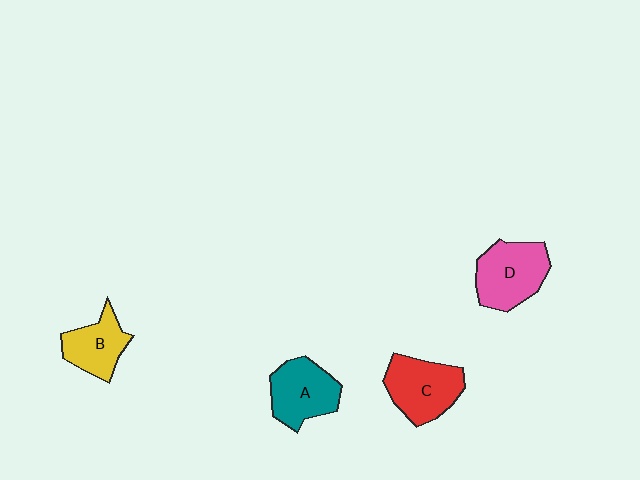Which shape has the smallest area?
Shape B (yellow).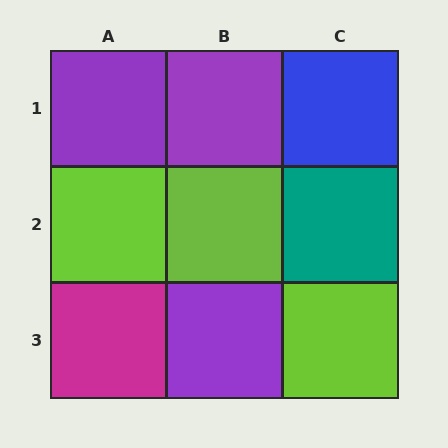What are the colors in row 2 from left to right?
Lime, lime, teal.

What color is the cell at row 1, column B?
Purple.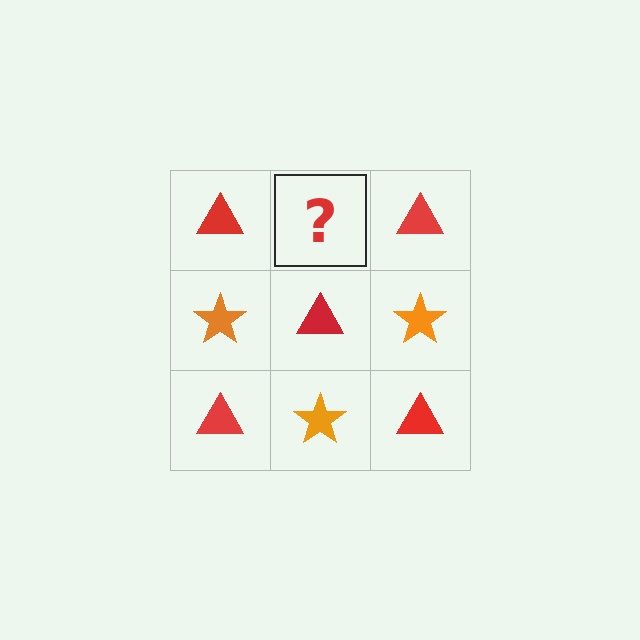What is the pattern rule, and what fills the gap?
The rule is that it alternates red triangle and orange star in a checkerboard pattern. The gap should be filled with an orange star.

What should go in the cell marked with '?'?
The missing cell should contain an orange star.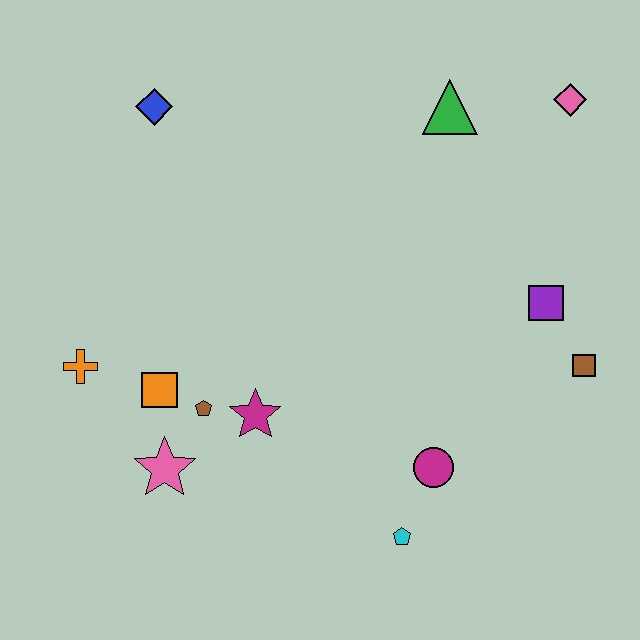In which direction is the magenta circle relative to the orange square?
The magenta circle is to the right of the orange square.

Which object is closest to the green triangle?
The pink diamond is closest to the green triangle.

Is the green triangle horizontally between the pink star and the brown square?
Yes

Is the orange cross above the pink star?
Yes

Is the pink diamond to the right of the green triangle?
Yes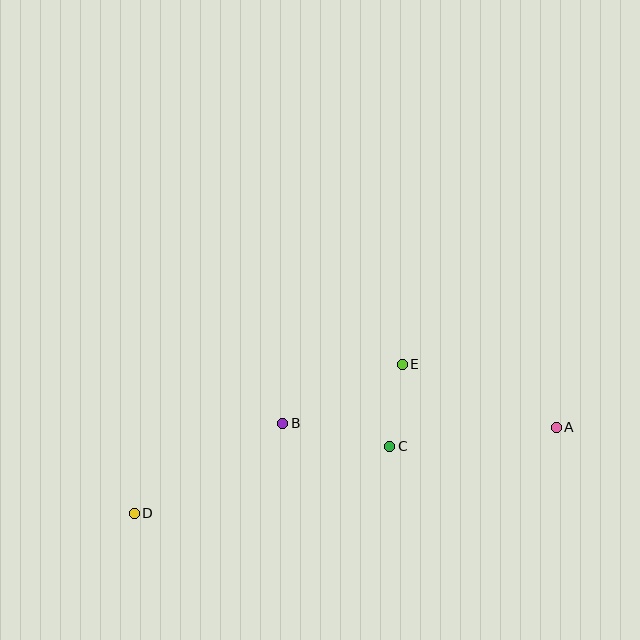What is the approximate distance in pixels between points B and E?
The distance between B and E is approximately 133 pixels.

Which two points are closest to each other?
Points C and E are closest to each other.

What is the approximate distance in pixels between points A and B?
The distance between A and B is approximately 273 pixels.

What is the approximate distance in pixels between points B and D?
The distance between B and D is approximately 174 pixels.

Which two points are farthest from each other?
Points A and D are farthest from each other.